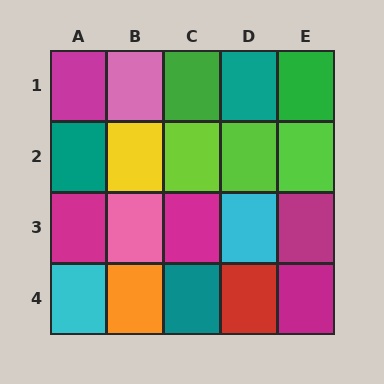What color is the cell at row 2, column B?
Yellow.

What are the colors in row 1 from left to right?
Magenta, pink, green, teal, green.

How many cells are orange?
1 cell is orange.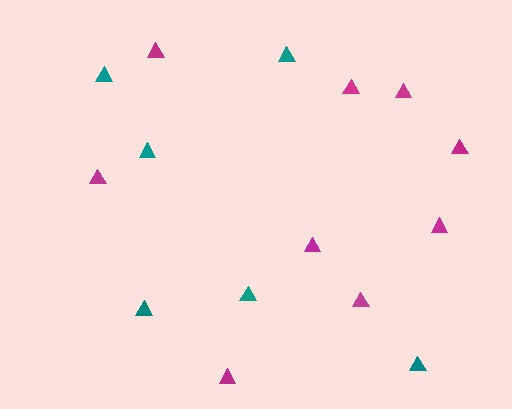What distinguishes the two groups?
There are 2 groups: one group of magenta triangles (9) and one group of teal triangles (6).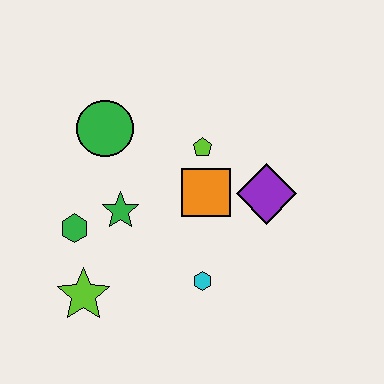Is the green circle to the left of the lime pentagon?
Yes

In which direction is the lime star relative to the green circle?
The lime star is below the green circle.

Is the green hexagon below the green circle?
Yes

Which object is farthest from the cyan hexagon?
The green circle is farthest from the cyan hexagon.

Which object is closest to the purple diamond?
The orange square is closest to the purple diamond.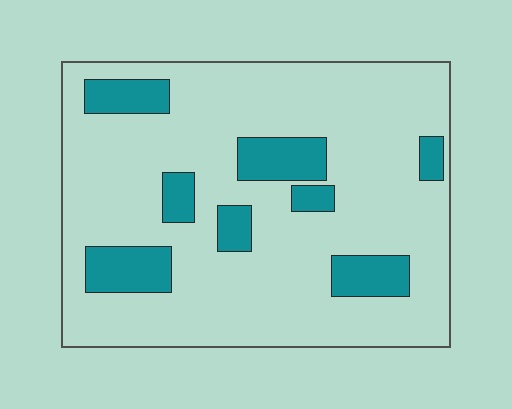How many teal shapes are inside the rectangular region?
8.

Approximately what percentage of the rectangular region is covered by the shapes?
Approximately 20%.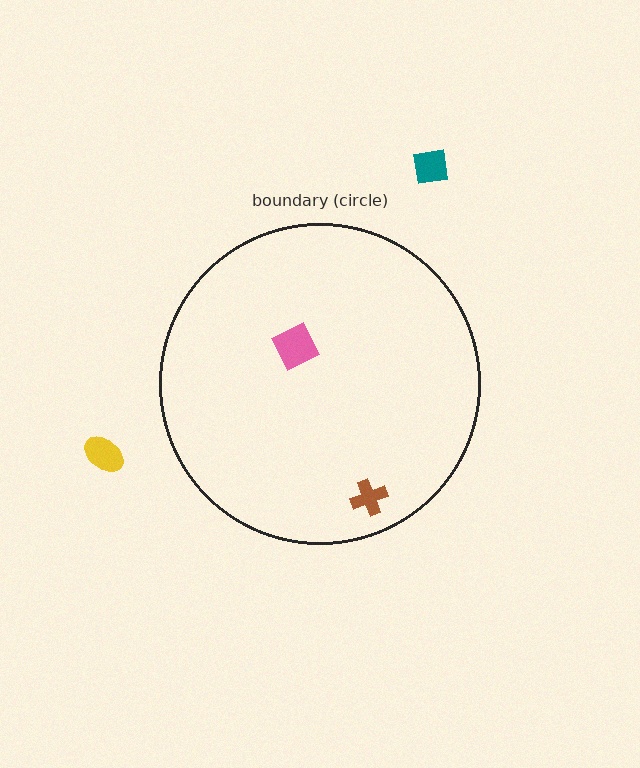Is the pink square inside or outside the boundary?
Inside.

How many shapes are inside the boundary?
2 inside, 2 outside.